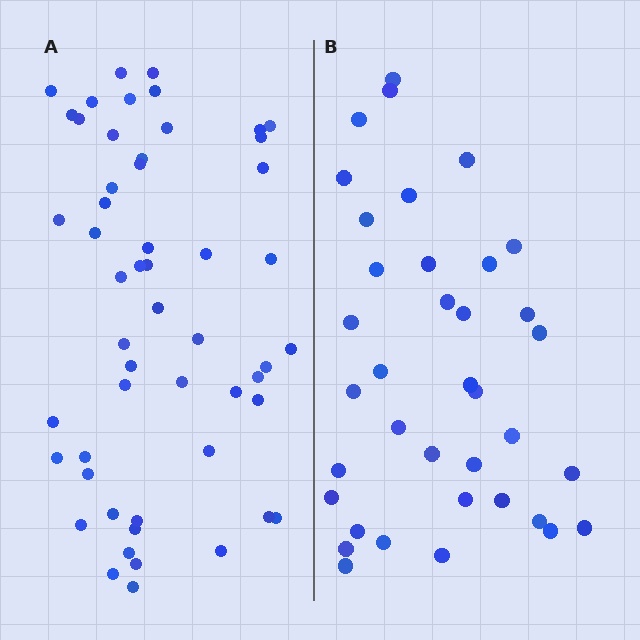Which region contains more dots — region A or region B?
Region A (the left region) has more dots.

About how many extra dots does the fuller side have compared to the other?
Region A has approximately 15 more dots than region B.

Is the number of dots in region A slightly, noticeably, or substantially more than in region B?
Region A has noticeably more, but not dramatically so. The ratio is roughly 1.4 to 1.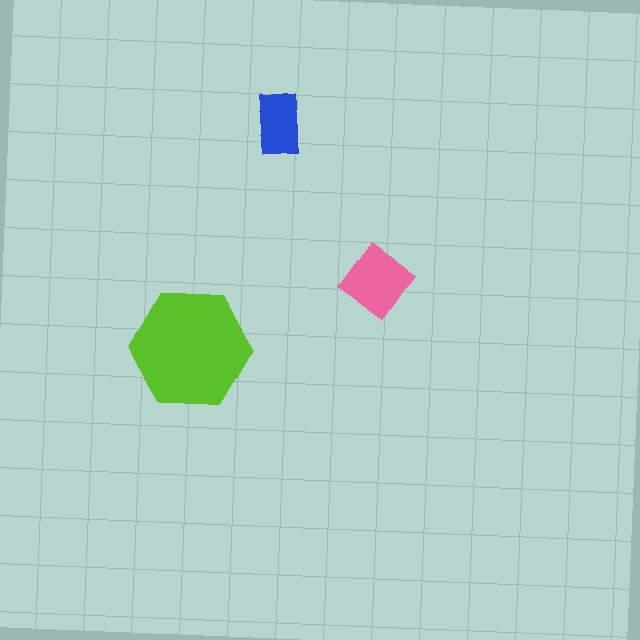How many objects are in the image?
There are 3 objects in the image.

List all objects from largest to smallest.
The lime hexagon, the pink diamond, the blue rectangle.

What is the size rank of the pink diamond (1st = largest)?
2nd.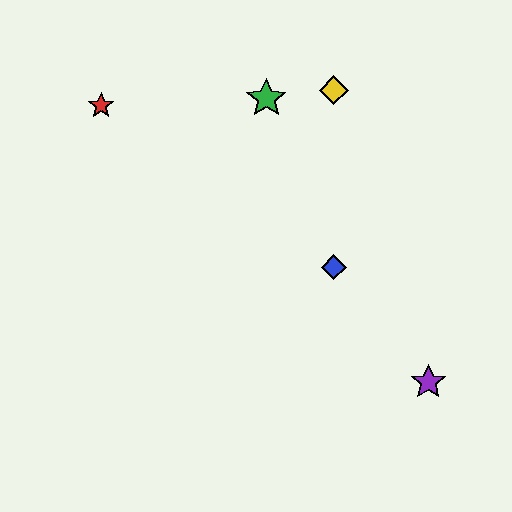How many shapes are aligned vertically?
2 shapes (the blue diamond, the yellow diamond) are aligned vertically.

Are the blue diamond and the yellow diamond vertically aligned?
Yes, both are at x≈334.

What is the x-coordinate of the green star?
The green star is at x≈266.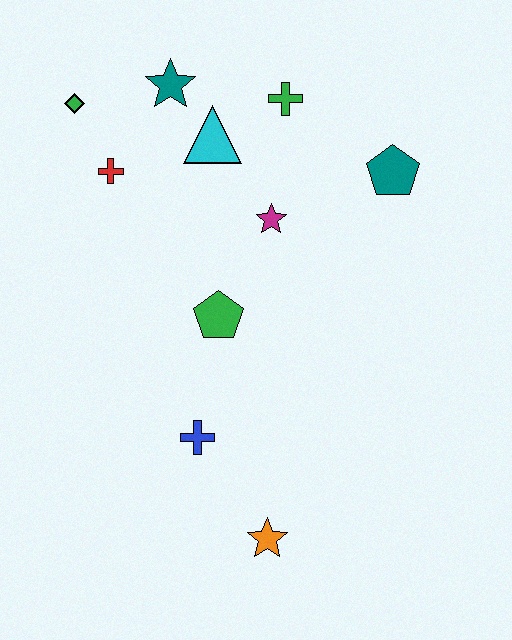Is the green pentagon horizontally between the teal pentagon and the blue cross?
Yes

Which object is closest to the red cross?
The green diamond is closest to the red cross.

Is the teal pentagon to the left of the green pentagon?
No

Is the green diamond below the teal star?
Yes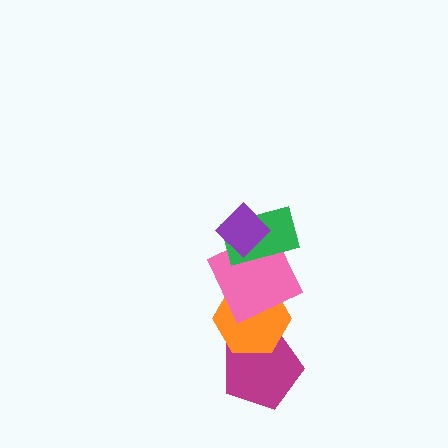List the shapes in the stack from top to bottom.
From top to bottom: the purple diamond, the green rectangle, the pink square, the orange hexagon, the magenta pentagon.